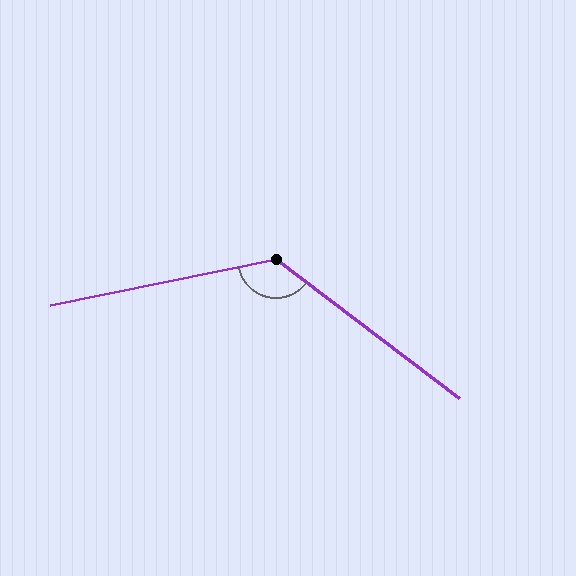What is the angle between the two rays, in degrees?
Approximately 131 degrees.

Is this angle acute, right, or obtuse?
It is obtuse.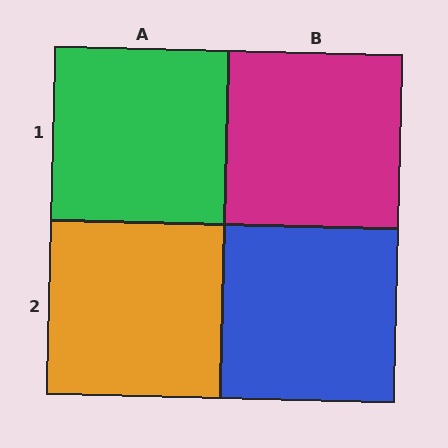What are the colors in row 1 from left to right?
Green, magenta.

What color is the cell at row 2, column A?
Orange.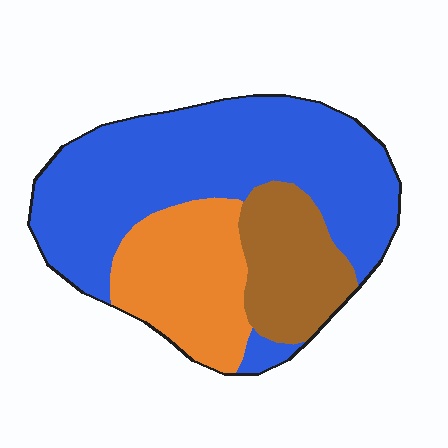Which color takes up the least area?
Brown, at roughly 20%.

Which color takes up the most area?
Blue, at roughly 60%.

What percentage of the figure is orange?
Orange takes up less than a quarter of the figure.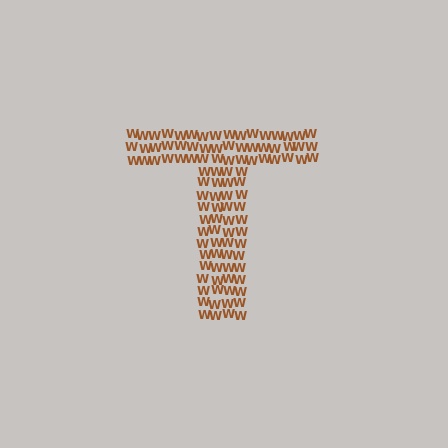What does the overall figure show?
The overall figure shows the letter T.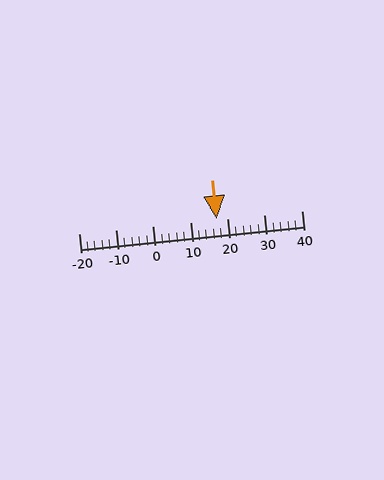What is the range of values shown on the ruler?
The ruler shows values from -20 to 40.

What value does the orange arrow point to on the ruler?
The orange arrow points to approximately 17.